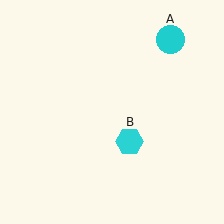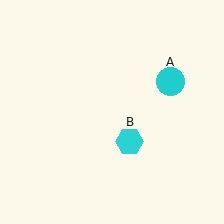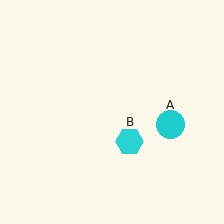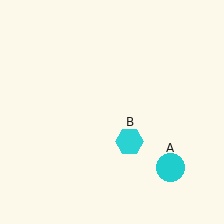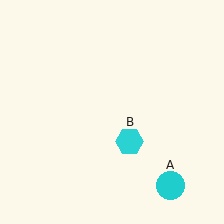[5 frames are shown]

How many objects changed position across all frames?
1 object changed position: cyan circle (object A).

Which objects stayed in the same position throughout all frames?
Cyan hexagon (object B) remained stationary.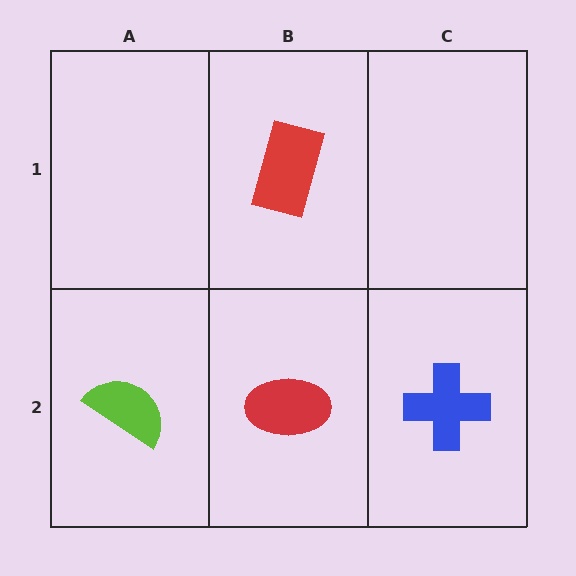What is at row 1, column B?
A red rectangle.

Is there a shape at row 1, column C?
No, that cell is empty.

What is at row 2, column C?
A blue cross.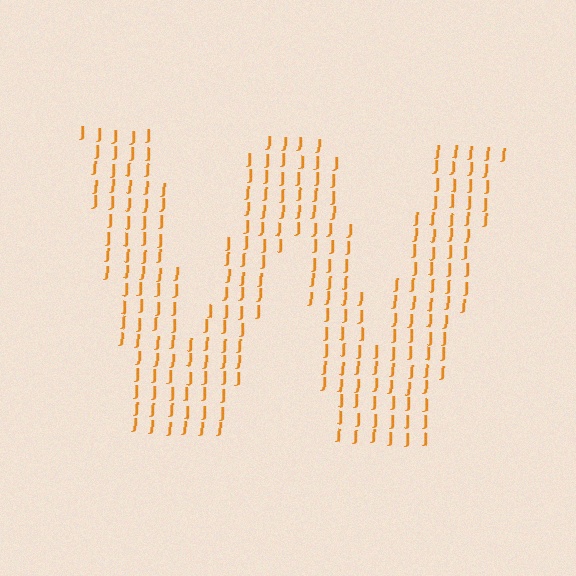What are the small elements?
The small elements are letter J's.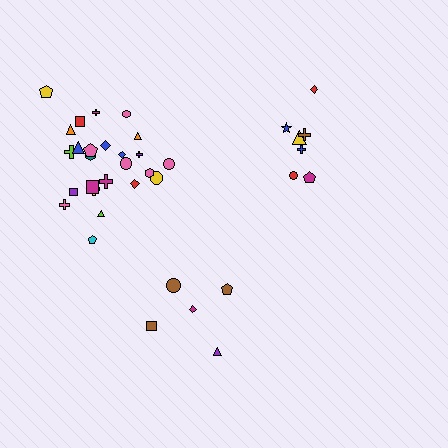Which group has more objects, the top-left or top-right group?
The top-left group.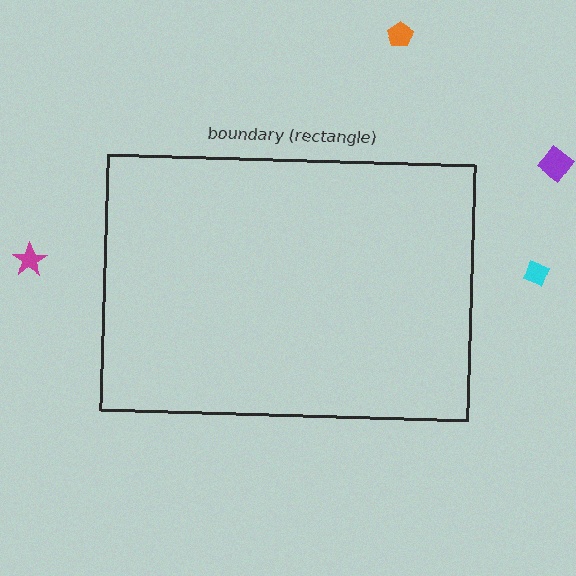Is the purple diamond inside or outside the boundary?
Outside.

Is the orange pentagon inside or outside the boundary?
Outside.